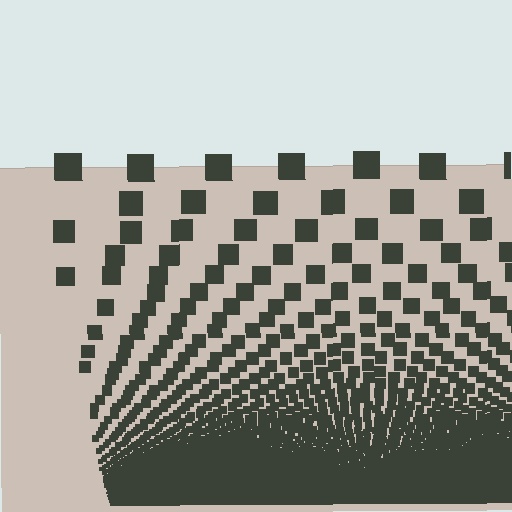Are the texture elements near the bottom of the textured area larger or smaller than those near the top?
Smaller. The gradient is inverted — elements near the bottom are smaller and denser.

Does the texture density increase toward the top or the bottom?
Density increases toward the bottom.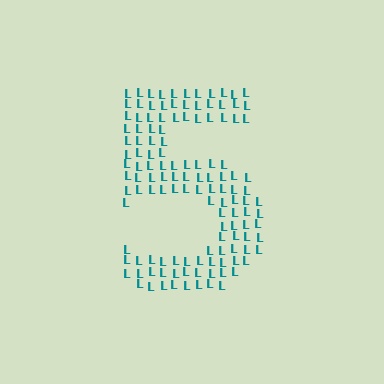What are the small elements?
The small elements are letter L's.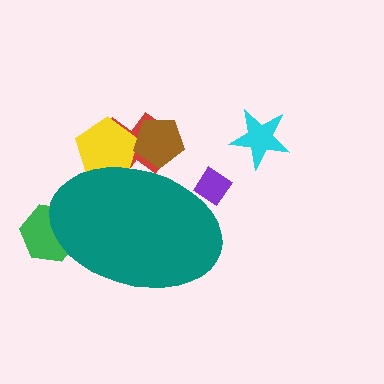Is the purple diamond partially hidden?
Yes, the purple diamond is partially hidden behind the teal ellipse.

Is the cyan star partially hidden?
No, the cyan star is fully visible.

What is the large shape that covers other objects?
A teal ellipse.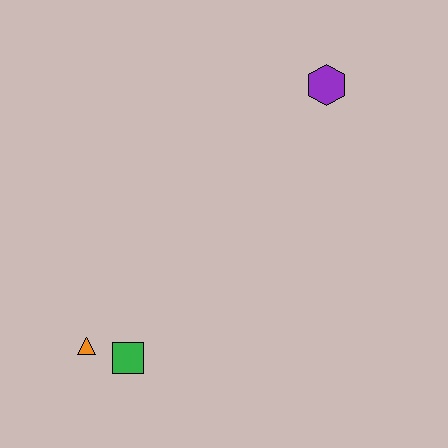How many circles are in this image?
There are no circles.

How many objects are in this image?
There are 3 objects.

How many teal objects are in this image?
There are no teal objects.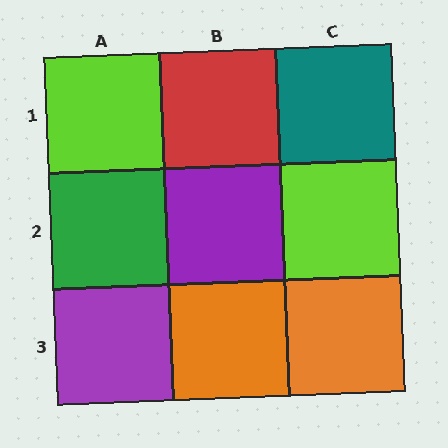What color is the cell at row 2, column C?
Lime.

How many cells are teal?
1 cell is teal.